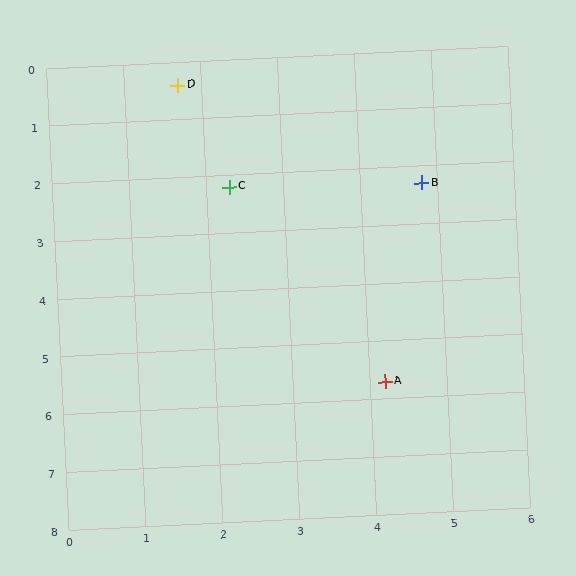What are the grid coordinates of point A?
Point A is at approximately (4.2, 5.7).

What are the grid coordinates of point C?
Point C is at approximately (2.3, 2.2).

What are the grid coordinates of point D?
Point D is at approximately (1.7, 0.4).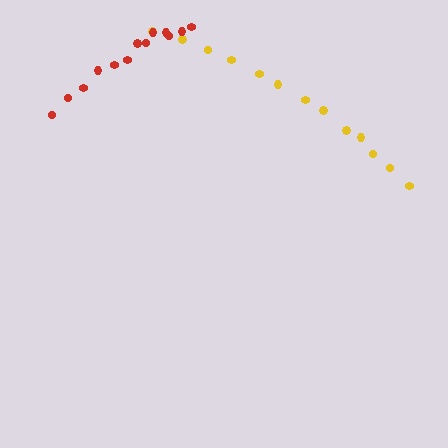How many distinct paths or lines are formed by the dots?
There are 2 distinct paths.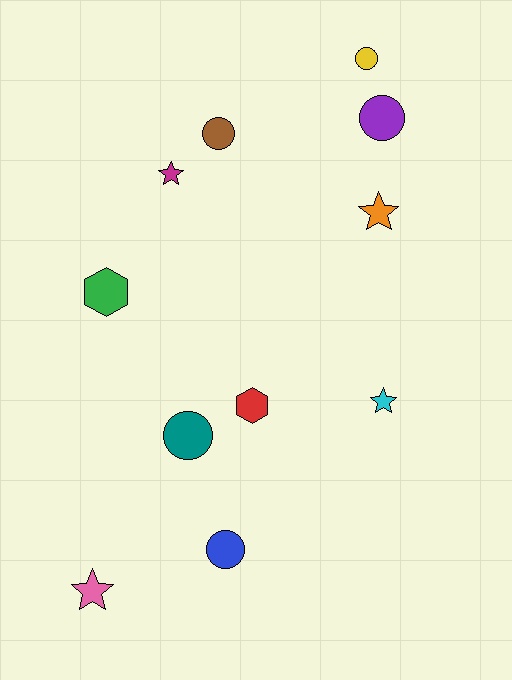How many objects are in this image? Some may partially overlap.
There are 11 objects.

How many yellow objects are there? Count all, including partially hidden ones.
There is 1 yellow object.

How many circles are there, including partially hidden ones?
There are 5 circles.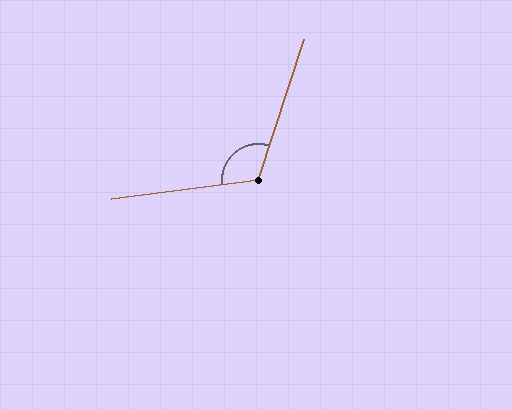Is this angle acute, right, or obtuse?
It is obtuse.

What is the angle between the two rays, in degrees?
Approximately 115 degrees.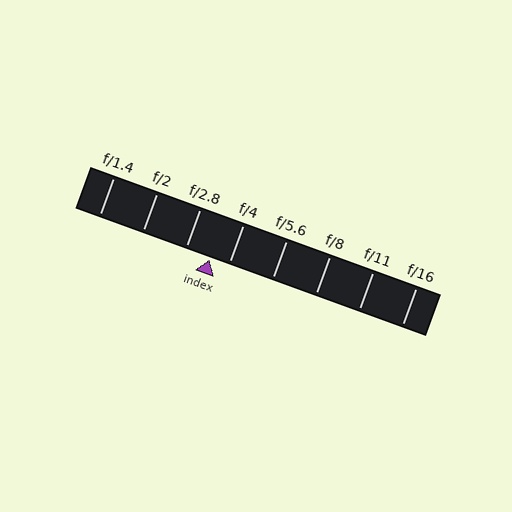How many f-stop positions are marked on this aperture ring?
There are 8 f-stop positions marked.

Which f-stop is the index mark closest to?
The index mark is closest to f/4.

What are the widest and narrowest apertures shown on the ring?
The widest aperture shown is f/1.4 and the narrowest is f/16.